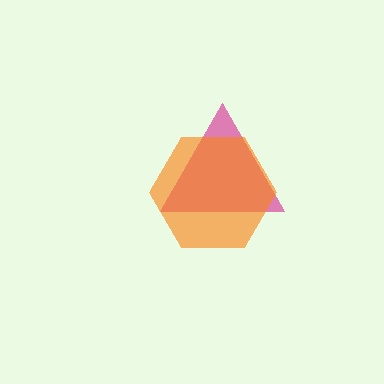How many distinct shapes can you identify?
There are 2 distinct shapes: a magenta triangle, an orange hexagon.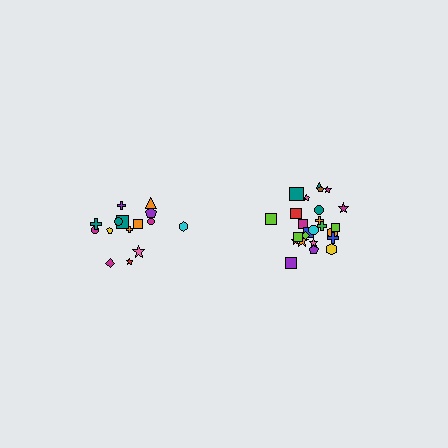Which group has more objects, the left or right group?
The right group.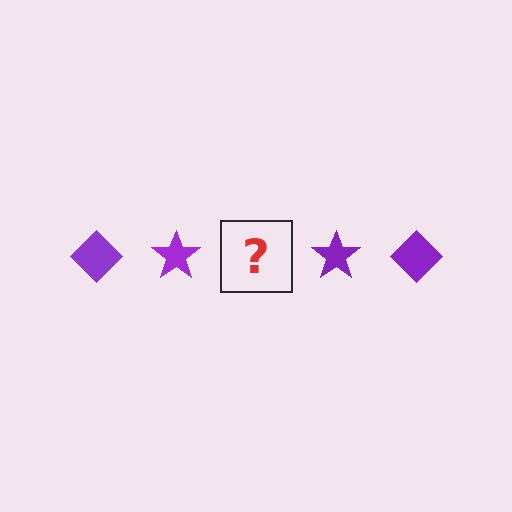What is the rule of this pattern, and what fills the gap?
The rule is that the pattern cycles through diamond, star shapes in purple. The gap should be filled with a purple diamond.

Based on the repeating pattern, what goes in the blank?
The blank should be a purple diamond.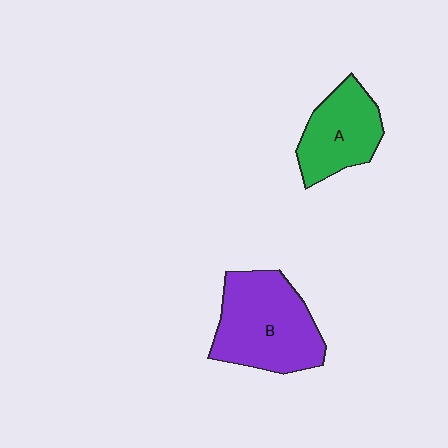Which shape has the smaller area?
Shape A (green).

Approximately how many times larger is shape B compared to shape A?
Approximately 1.5 times.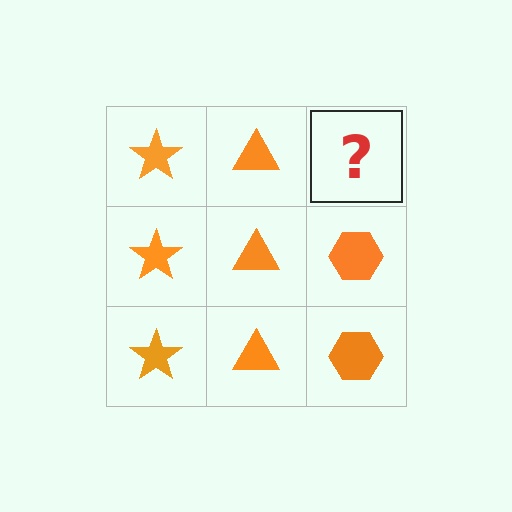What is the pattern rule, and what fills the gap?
The rule is that each column has a consistent shape. The gap should be filled with an orange hexagon.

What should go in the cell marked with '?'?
The missing cell should contain an orange hexagon.